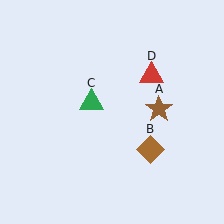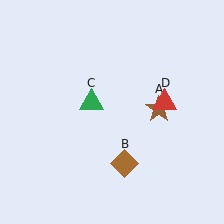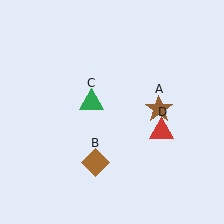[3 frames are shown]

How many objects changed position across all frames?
2 objects changed position: brown diamond (object B), red triangle (object D).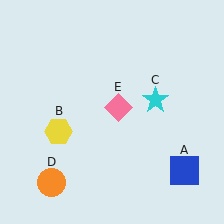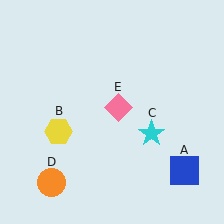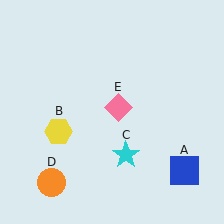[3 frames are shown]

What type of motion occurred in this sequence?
The cyan star (object C) rotated clockwise around the center of the scene.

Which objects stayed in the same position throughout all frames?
Blue square (object A) and yellow hexagon (object B) and orange circle (object D) and pink diamond (object E) remained stationary.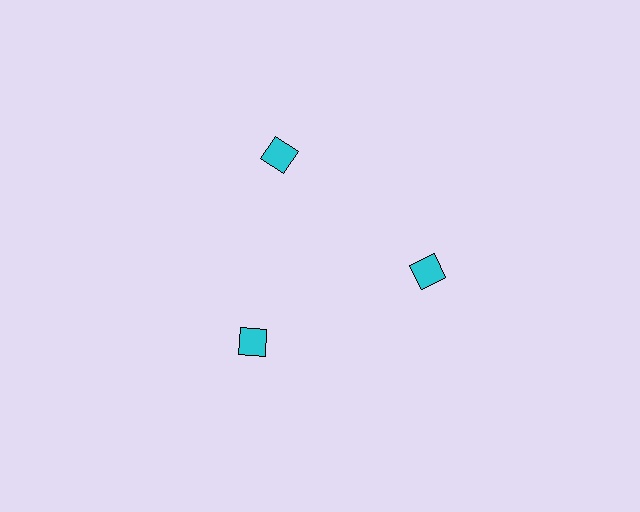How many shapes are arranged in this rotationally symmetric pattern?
There are 3 shapes, arranged in 3 groups of 1.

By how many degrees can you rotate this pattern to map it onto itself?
The pattern maps onto itself every 120 degrees of rotation.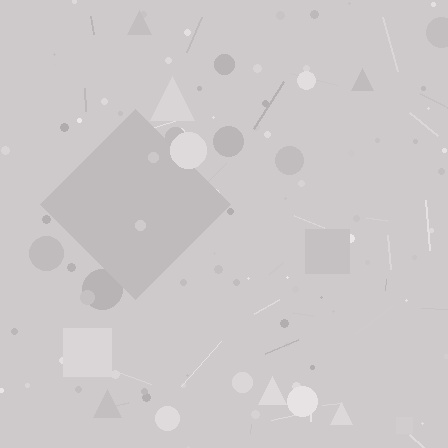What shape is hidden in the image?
A diamond is hidden in the image.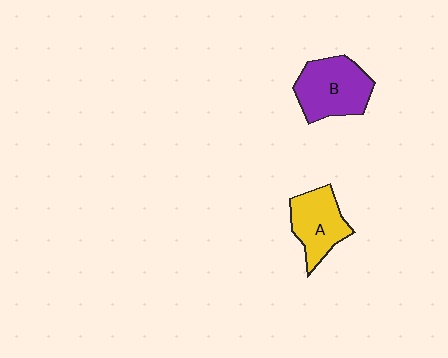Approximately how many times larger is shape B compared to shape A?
Approximately 1.2 times.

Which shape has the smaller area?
Shape A (yellow).